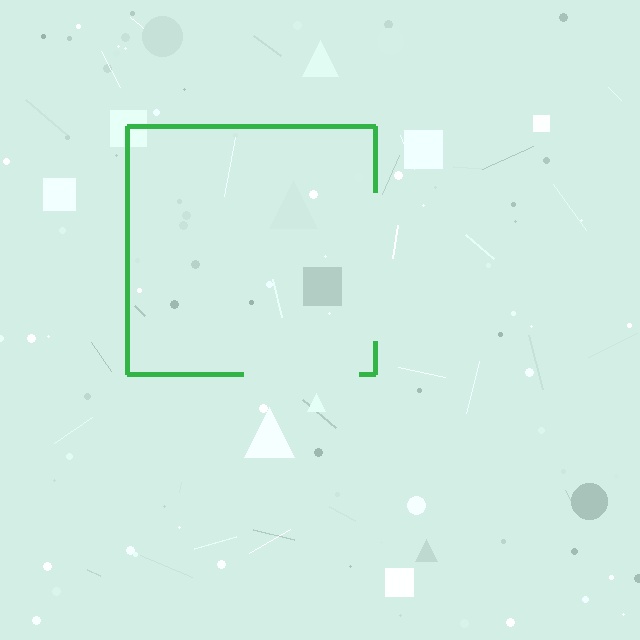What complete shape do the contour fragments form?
The contour fragments form a square.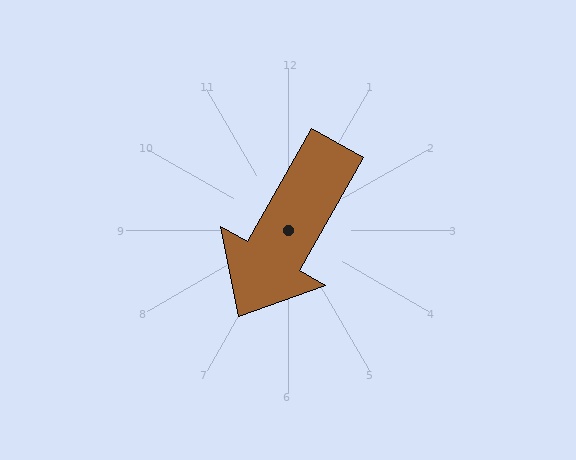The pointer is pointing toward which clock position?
Roughly 7 o'clock.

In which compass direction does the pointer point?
Southwest.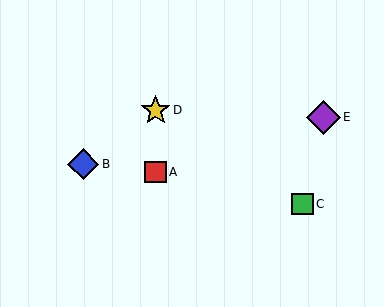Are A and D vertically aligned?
Yes, both are at x≈156.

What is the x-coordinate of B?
Object B is at x≈83.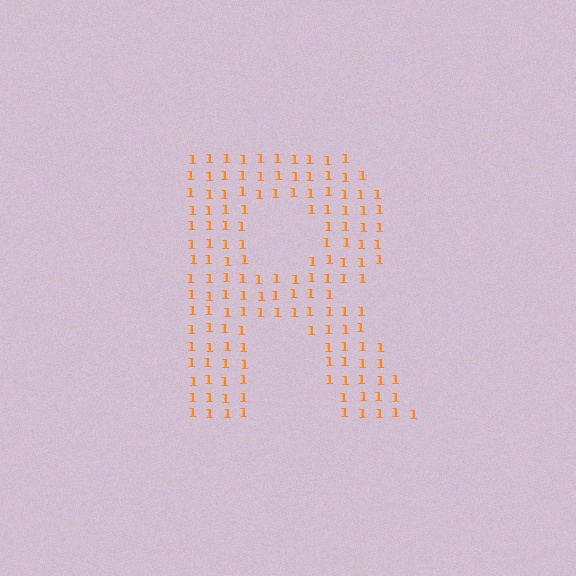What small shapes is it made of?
It is made of small digit 1's.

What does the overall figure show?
The overall figure shows the letter R.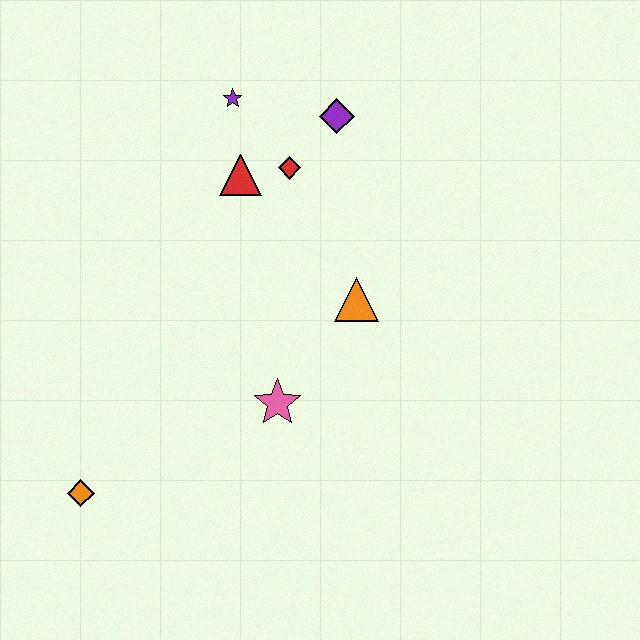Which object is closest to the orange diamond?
The pink star is closest to the orange diamond.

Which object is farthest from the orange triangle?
The orange diamond is farthest from the orange triangle.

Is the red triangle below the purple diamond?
Yes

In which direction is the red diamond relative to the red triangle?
The red diamond is to the right of the red triangle.